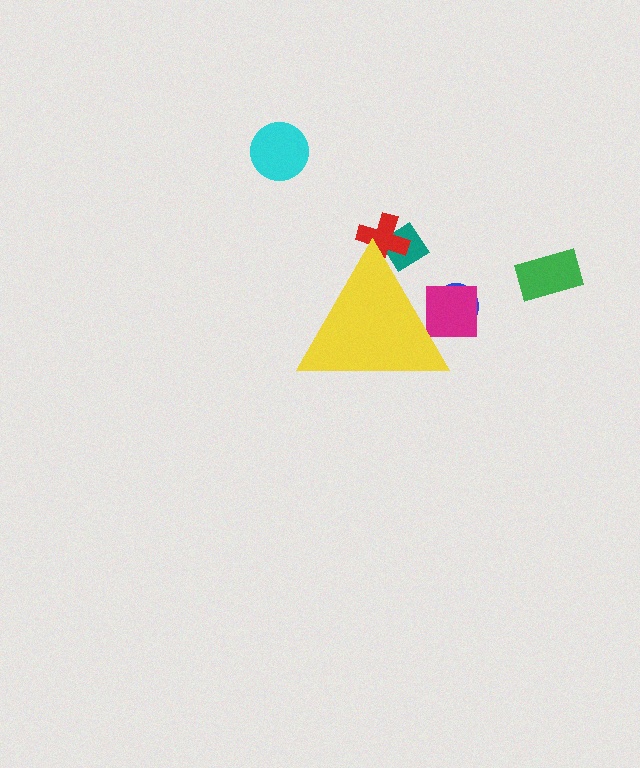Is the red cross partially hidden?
Yes, the red cross is partially hidden behind the yellow triangle.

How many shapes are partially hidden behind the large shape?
4 shapes are partially hidden.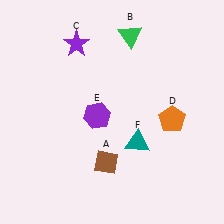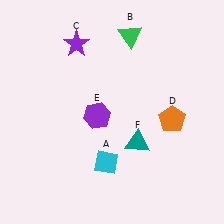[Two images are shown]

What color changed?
The diamond (A) changed from brown in Image 1 to cyan in Image 2.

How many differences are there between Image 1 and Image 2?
There is 1 difference between the two images.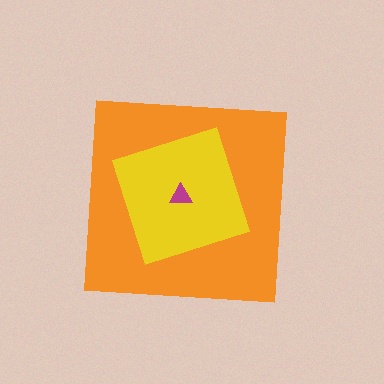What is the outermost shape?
The orange square.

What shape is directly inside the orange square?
The yellow square.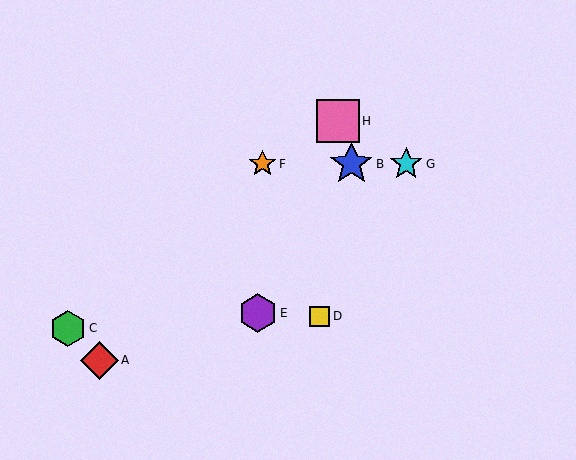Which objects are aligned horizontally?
Objects B, F, G are aligned horizontally.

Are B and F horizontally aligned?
Yes, both are at y≈164.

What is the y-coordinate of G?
Object G is at y≈164.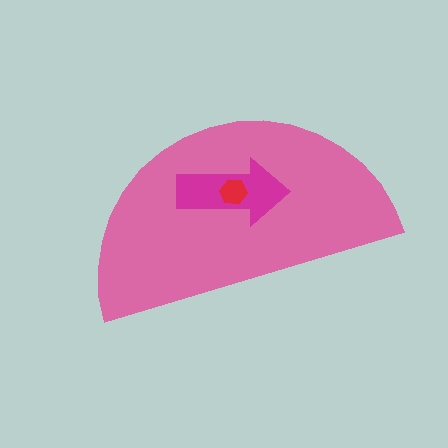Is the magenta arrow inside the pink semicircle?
Yes.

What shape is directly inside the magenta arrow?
The red hexagon.